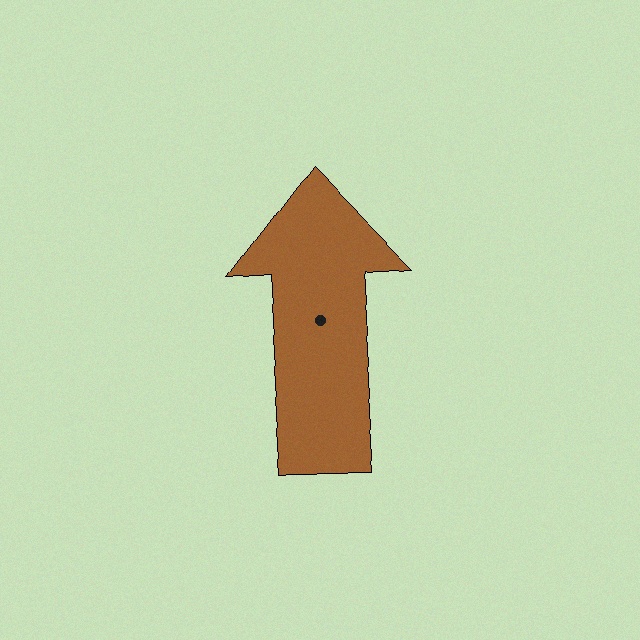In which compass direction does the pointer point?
North.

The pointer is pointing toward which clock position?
Roughly 12 o'clock.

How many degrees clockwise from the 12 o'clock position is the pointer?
Approximately 356 degrees.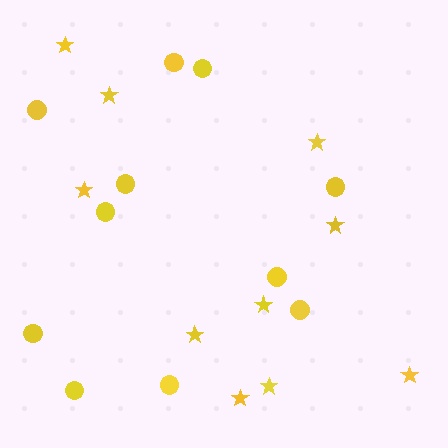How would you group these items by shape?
There are 2 groups: one group of stars (10) and one group of circles (11).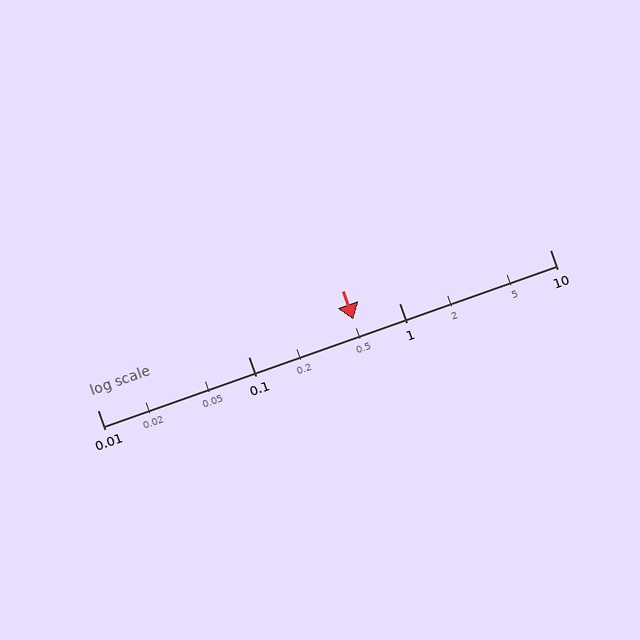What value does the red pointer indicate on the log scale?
The pointer indicates approximately 0.5.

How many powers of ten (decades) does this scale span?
The scale spans 3 decades, from 0.01 to 10.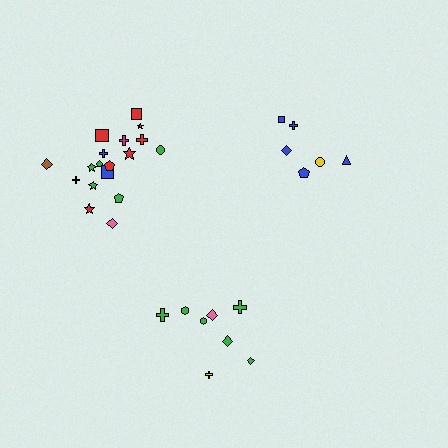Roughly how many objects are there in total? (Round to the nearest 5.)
Roughly 30 objects in total.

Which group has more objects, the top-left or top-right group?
The top-left group.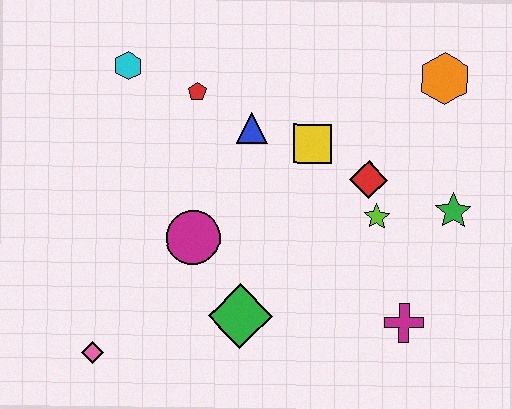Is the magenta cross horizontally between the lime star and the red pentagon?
No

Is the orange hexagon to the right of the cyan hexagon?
Yes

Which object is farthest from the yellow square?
The pink diamond is farthest from the yellow square.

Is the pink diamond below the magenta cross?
Yes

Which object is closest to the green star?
The lime star is closest to the green star.